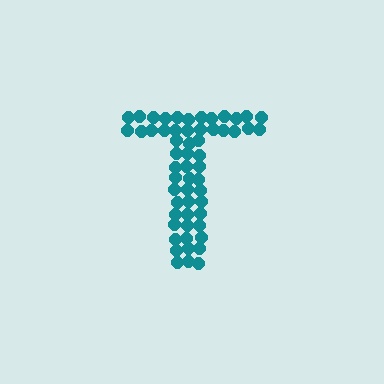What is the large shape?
The large shape is the letter T.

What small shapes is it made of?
It is made of small circles.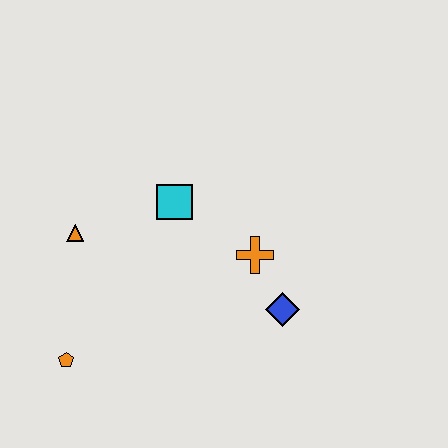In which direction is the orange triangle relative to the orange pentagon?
The orange triangle is above the orange pentagon.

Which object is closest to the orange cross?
The blue diamond is closest to the orange cross.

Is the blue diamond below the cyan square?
Yes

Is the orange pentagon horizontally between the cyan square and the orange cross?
No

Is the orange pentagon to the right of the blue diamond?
No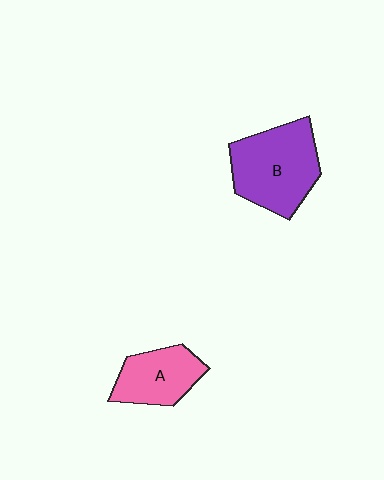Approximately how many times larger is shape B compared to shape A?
Approximately 1.5 times.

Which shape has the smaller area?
Shape A (pink).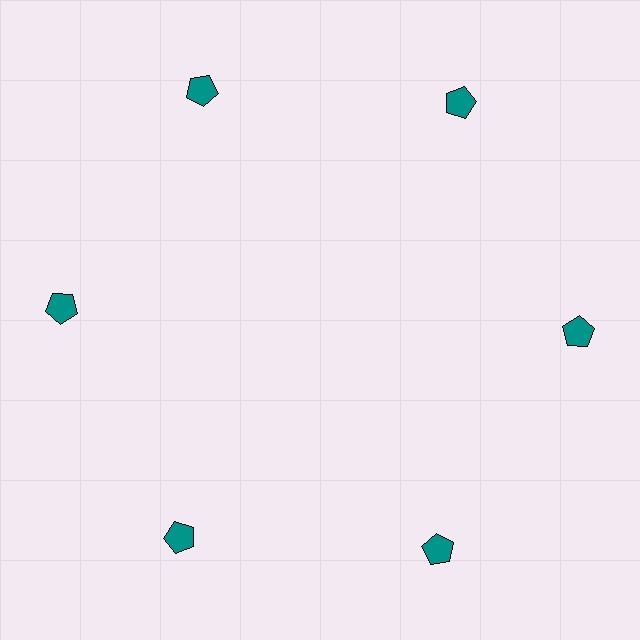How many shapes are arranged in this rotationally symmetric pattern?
There are 6 shapes, arranged in 6 groups of 1.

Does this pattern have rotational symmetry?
Yes, this pattern has 6-fold rotational symmetry. It looks the same after rotating 60 degrees around the center.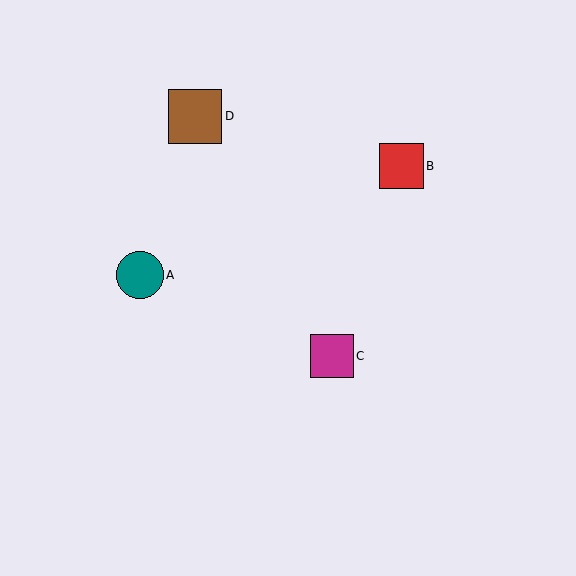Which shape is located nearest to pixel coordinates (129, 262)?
The teal circle (labeled A) at (140, 275) is nearest to that location.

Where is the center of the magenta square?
The center of the magenta square is at (332, 356).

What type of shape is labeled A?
Shape A is a teal circle.